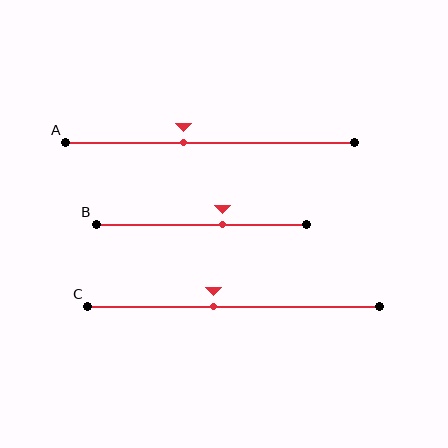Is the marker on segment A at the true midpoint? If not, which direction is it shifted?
No, the marker on segment A is shifted to the left by about 9% of the segment length.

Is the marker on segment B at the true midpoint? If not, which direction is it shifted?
No, the marker on segment B is shifted to the right by about 10% of the segment length.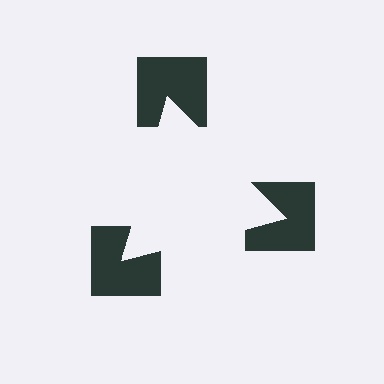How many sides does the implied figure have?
3 sides.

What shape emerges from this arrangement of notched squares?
An illusory triangle — its edges are inferred from the aligned wedge cuts in the notched squares, not physically drawn.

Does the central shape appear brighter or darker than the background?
It typically appears slightly brighter than the background, even though no actual brightness change is drawn.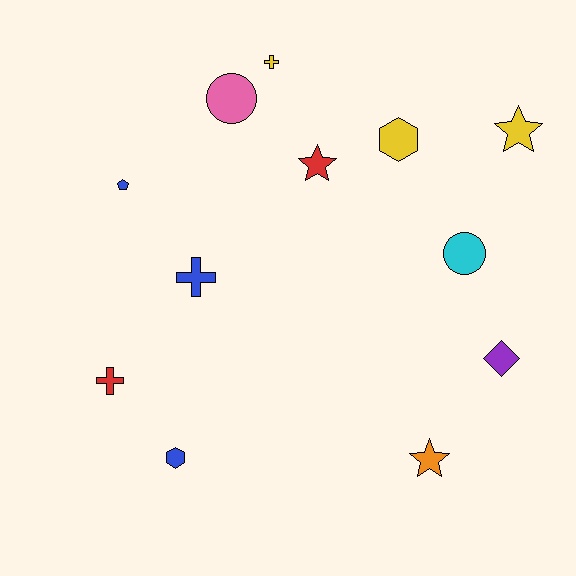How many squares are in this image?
There are no squares.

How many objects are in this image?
There are 12 objects.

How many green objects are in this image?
There are no green objects.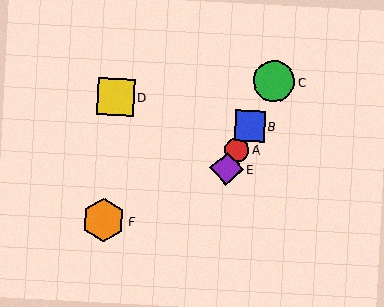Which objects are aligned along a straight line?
Objects A, B, C, E are aligned along a straight line.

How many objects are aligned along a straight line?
4 objects (A, B, C, E) are aligned along a straight line.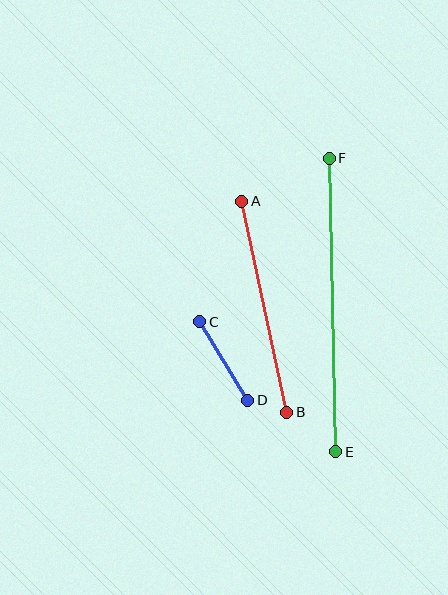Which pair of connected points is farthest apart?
Points E and F are farthest apart.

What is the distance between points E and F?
The distance is approximately 293 pixels.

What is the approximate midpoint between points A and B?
The midpoint is at approximately (264, 307) pixels.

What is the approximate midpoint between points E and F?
The midpoint is at approximately (332, 305) pixels.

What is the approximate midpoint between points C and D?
The midpoint is at approximately (224, 361) pixels.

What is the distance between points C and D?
The distance is approximately 92 pixels.